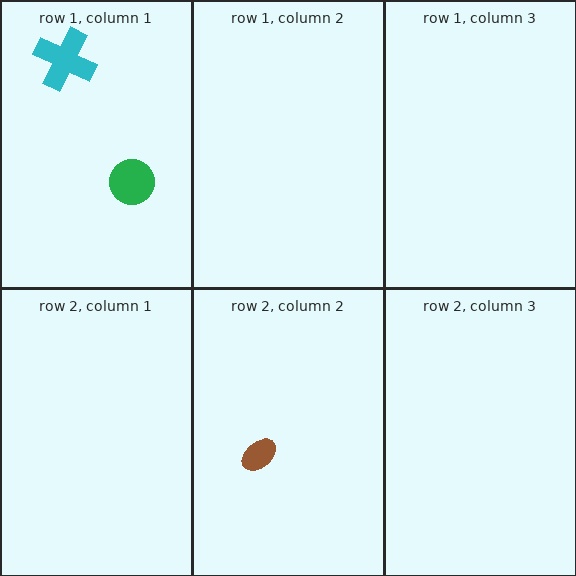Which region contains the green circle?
The row 1, column 1 region.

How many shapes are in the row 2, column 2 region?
1.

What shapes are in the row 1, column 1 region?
The cyan cross, the green circle.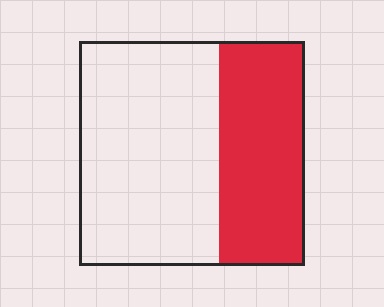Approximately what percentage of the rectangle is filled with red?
Approximately 40%.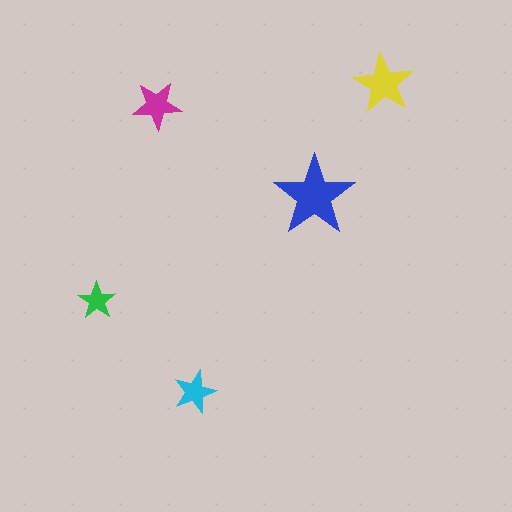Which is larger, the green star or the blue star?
The blue one.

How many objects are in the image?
There are 5 objects in the image.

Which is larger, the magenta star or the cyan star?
The magenta one.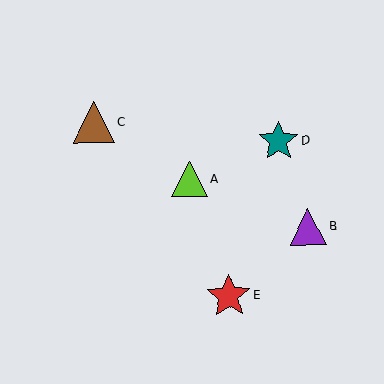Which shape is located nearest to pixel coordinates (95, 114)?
The brown triangle (labeled C) at (94, 122) is nearest to that location.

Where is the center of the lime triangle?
The center of the lime triangle is at (189, 179).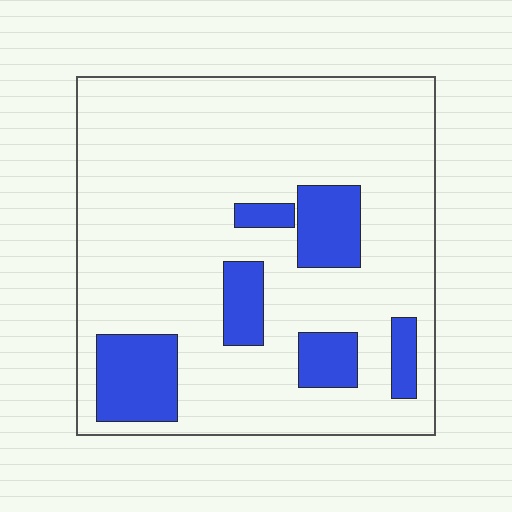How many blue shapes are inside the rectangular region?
6.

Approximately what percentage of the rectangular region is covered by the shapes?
Approximately 20%.